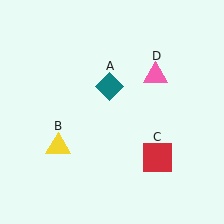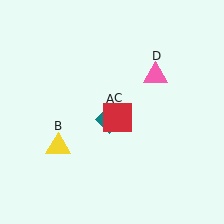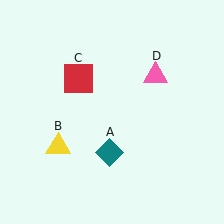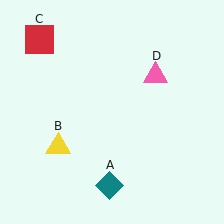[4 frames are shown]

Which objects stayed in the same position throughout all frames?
Yellow triangle (object B) and pink triangle (object D) remained stationary.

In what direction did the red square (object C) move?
The red square (object C) moved up and to the left.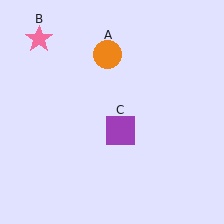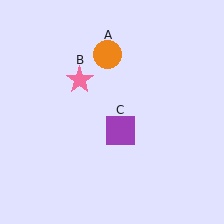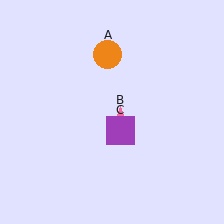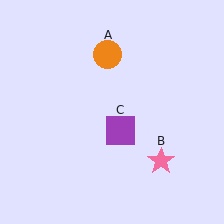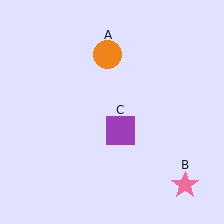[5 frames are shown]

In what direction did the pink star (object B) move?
The pink star (object B) moved down and to the right.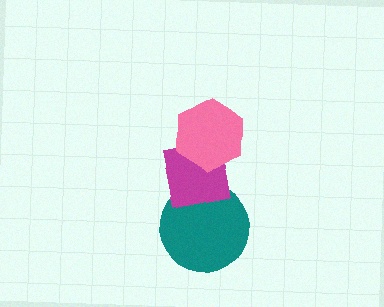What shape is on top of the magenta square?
The pink hexagon is on top of the magenta square.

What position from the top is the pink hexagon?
The pink hexagon is 1st from the top.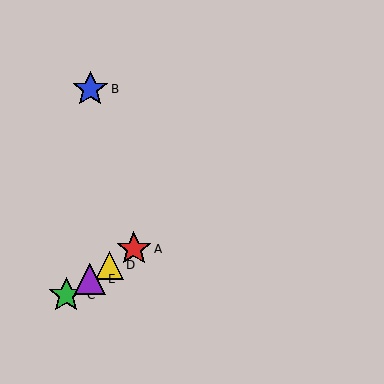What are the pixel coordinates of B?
Object B is at (90, 89).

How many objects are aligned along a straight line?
4 objects (A, C, D, E) are aligned along a straight line.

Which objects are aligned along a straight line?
Objects A, C, D, E are aligned along a straight line.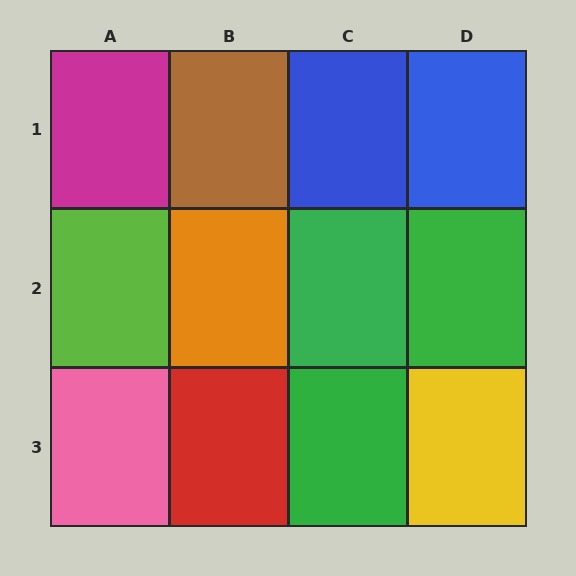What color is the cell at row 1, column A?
Magenta.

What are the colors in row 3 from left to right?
Pink, red, green, yellow.